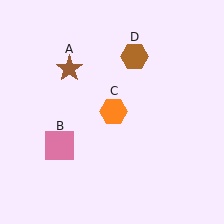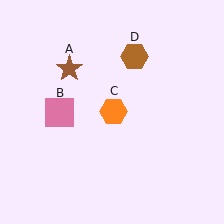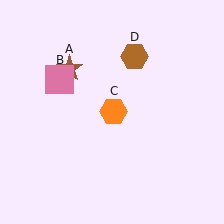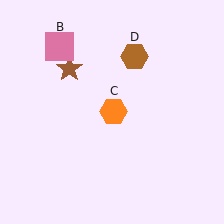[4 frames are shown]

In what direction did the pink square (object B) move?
The pink square (object B) moved up.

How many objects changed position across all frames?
1 object changed position: pink square (object B).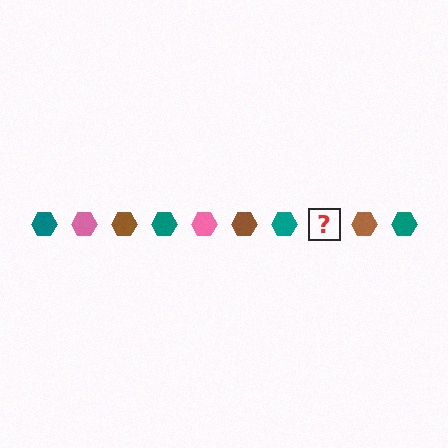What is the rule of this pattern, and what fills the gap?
The rule is that the pattern cycles through teal, pink, brown hexagons. The gap should be filled with a pink hexagon.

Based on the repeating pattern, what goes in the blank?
The blank should be a pink hexagon.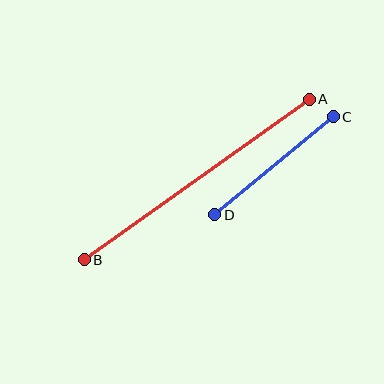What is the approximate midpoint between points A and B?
The midpoint is at approximately (197, 180) pixels.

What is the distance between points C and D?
The distance is approximately 154 pixels.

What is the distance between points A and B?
The distance is approximately 276 pixels.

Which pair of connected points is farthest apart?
Points A and B are farthest apart.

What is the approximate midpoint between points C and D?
The midpoint is at approximately (274, 166) pixels.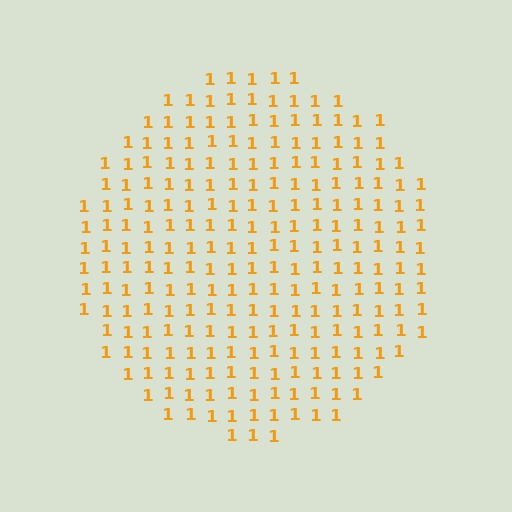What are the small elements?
The small elements are digit 1's.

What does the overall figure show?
The overall figure shows a circle.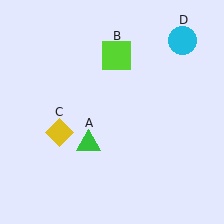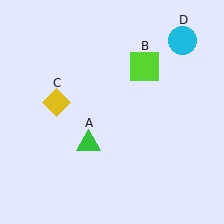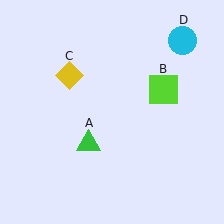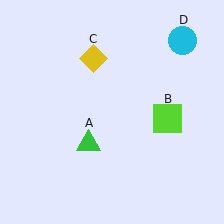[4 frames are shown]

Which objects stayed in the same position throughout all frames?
Green triangle (object A) and cyan circle (object D) remained stationary.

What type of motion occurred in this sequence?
The lime square (object B), yellow diamond (object C) rotated clockwise around the center of the scene.